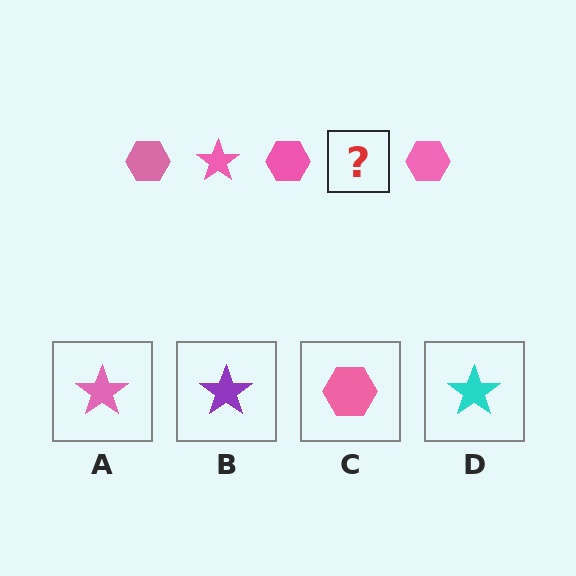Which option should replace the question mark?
Option A.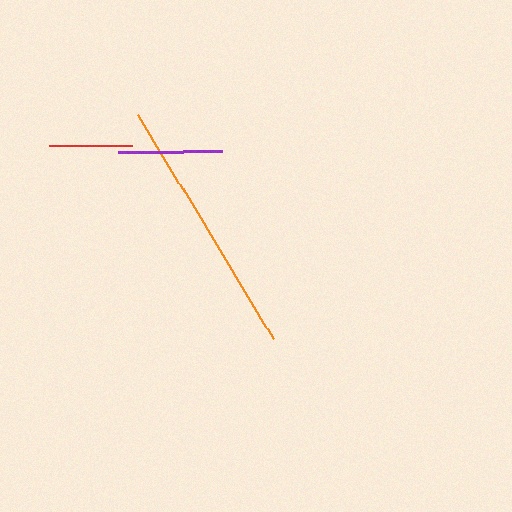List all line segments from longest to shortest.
From longest to shortest: orange, purple, red.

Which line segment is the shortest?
The red line is the shortest at approximately 83 pixels.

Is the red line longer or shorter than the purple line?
The purple line is longer than the red line.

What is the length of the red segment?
The red segment is approximately 83 pixels long.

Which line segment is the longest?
The orange line is the longest at approximately 262 pixels.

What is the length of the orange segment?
The orange segment is approximately 262 pixels long.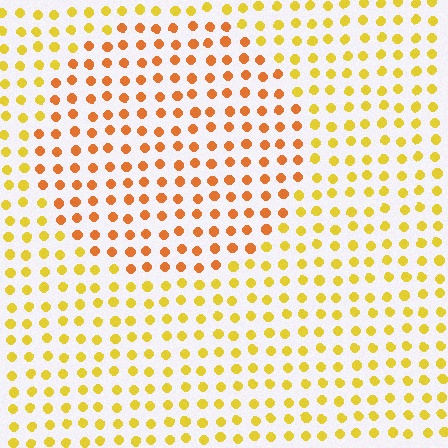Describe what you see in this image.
The image is filled with small yellow elements in a uniform arrangement. A circle-shaped region is visible where the elements are tinted to a slightly different hue, forming a subtle color boundary.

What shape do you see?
I see a circle.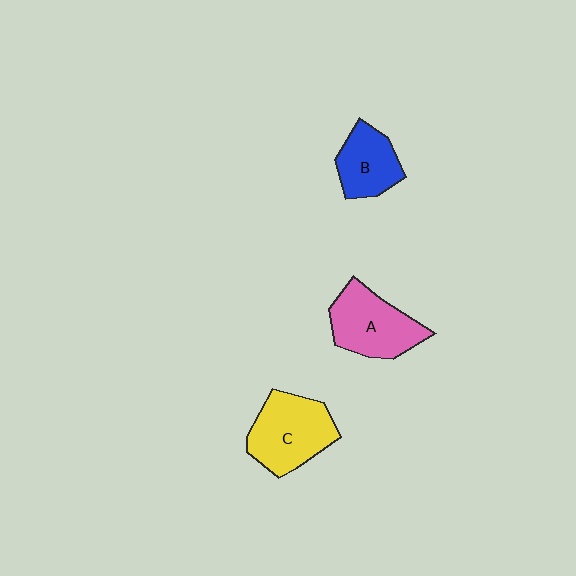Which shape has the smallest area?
Shape B (blue).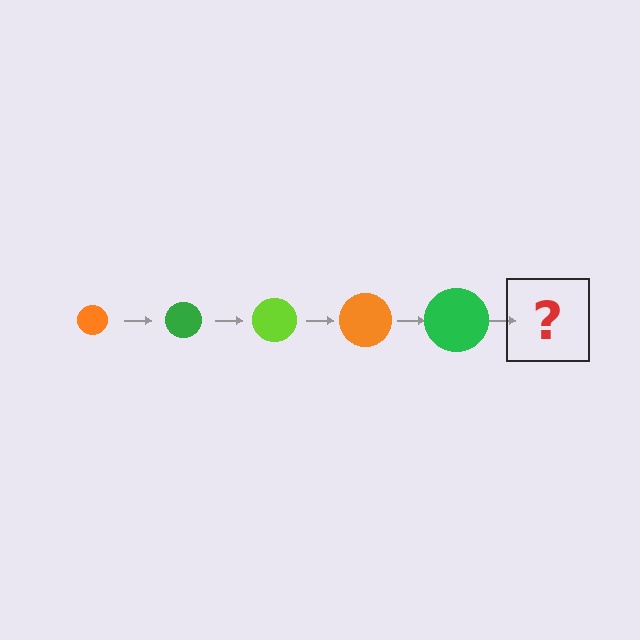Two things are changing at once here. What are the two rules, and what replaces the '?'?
The two rules are that the circle grows larger each step and the color cycles through orange, green, and lime. The '?' should be a lime circle, larger than the previous one.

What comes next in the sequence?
The next element should be a lime circle, larger than the previous one.